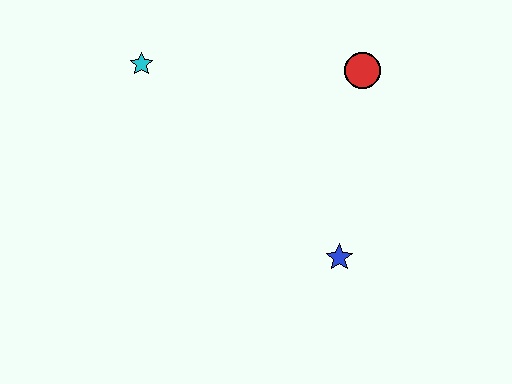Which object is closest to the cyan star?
The red circle is closest to the cyan star.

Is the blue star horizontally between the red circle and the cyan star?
Yes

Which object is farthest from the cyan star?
The blue star is farthest from the cyan star.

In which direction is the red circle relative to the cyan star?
The red circle is to the right of the cyan star.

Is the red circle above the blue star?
Yes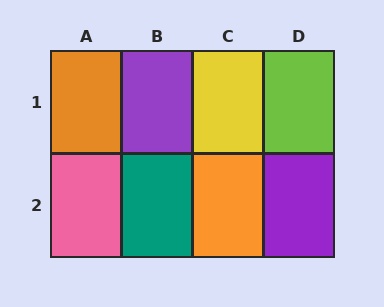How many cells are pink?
1 cell is pink.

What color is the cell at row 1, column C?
Yellow.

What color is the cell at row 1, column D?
Lime.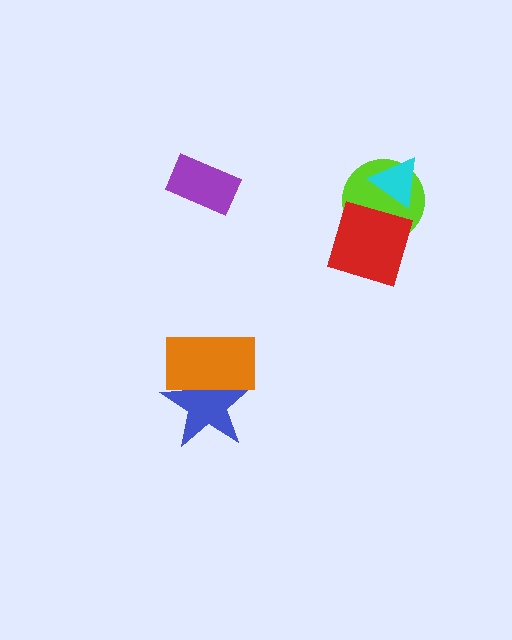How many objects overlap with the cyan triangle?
2 objects overlap with the cyan triangle.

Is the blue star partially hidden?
Yes, it is partially covered by another shape.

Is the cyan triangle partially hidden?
Yes, it is partially covered by another shape.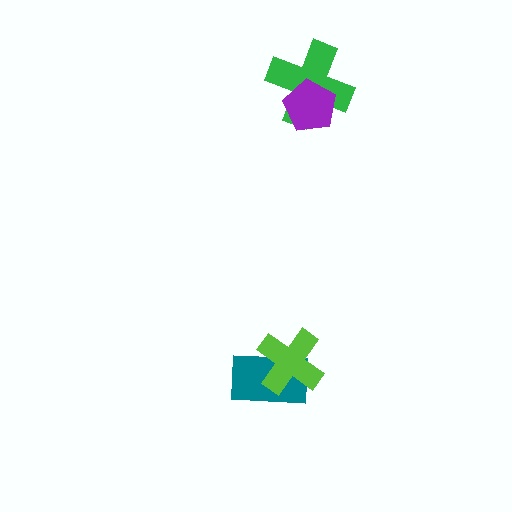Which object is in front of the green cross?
The purple pentagon is in front of the green cross.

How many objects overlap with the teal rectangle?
1 object overlaps with the teal rectangle.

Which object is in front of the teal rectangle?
The lime cross is in front of the teal rectangle.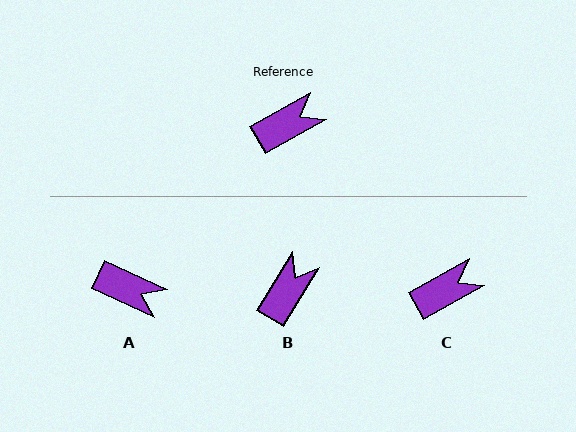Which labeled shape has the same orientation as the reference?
C.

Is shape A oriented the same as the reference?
No, it is off by about 54 degrees.